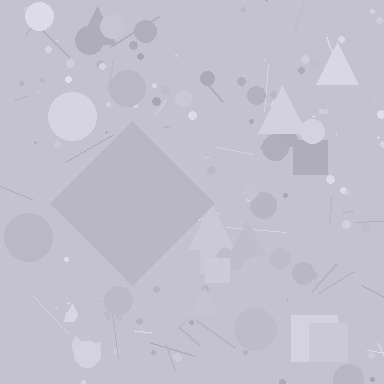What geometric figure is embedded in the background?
A diamond is embedded in the background.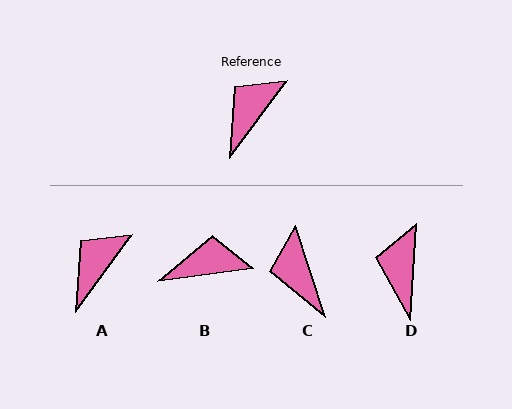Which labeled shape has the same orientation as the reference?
A.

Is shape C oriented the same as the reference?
No, it is off by about 54 degrees.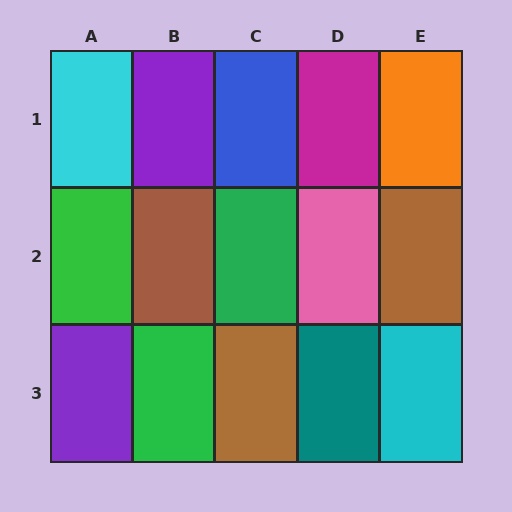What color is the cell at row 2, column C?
Green.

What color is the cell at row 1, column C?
Blue.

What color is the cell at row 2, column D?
Pink.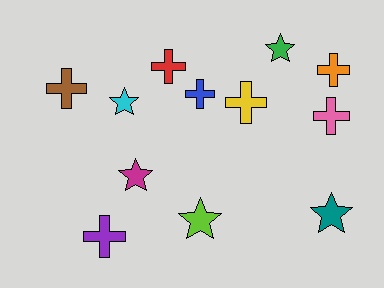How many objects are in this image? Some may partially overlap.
There are 12 objects.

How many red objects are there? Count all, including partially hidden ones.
There is 1 red object.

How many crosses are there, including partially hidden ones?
There are 7 crosses.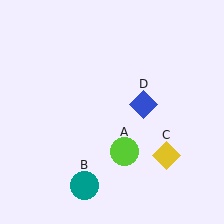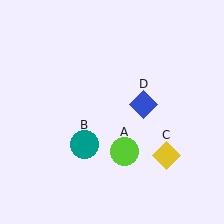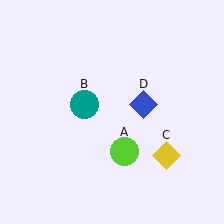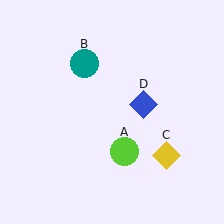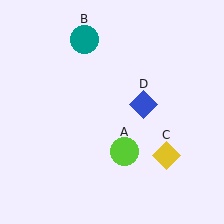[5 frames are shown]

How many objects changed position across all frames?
1 object changed position: teal circle (object B).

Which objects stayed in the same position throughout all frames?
Lime circle (object A) and yellow diamond (object C) and blue diamond (object D) remained stationary.